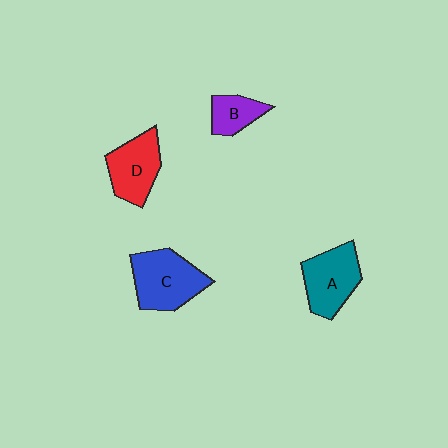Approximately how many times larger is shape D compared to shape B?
Approximately 1.7 times.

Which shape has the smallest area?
Shape B (purple).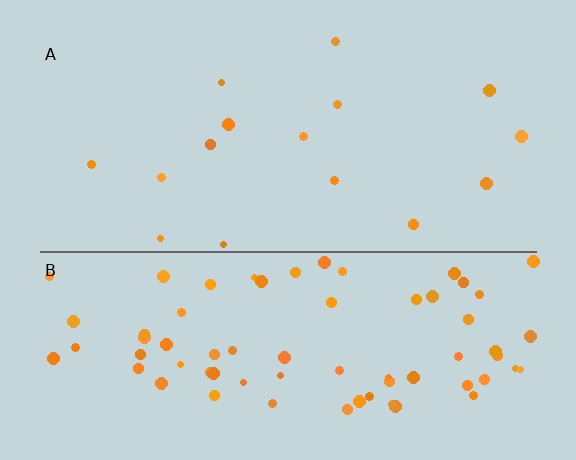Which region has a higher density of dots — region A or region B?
B (the bottom).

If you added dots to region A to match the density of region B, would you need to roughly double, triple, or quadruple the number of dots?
Approximately quadruple.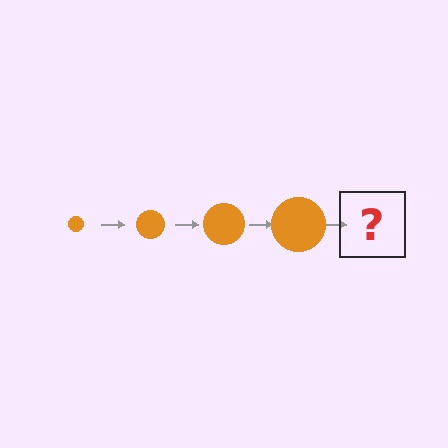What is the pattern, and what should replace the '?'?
The pattern is that the circle gets progressively larger each step. The '?' should be an orange circle, larger than the previous one.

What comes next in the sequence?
The next element should be an orange circle, larger than the previous one.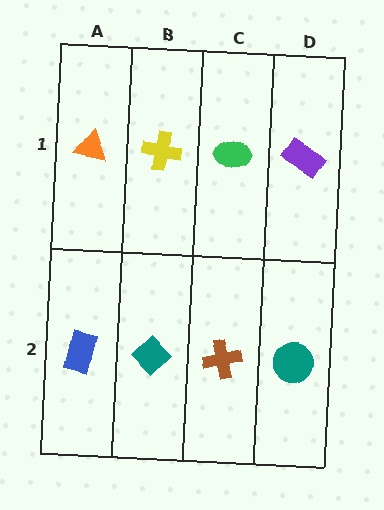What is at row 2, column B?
A teal diamond.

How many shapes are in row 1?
4 shapes.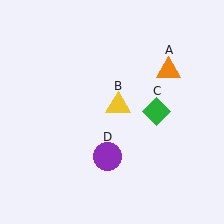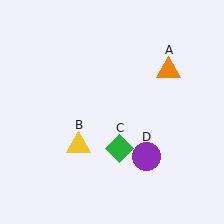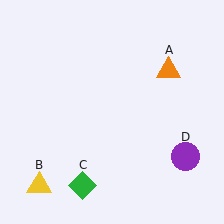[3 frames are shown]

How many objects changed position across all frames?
3 objects changed position: yellow triangle (object B), green diamond (object C), purple circle (object D).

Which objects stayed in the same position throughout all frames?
Orange triangle (object A) remained stationary.